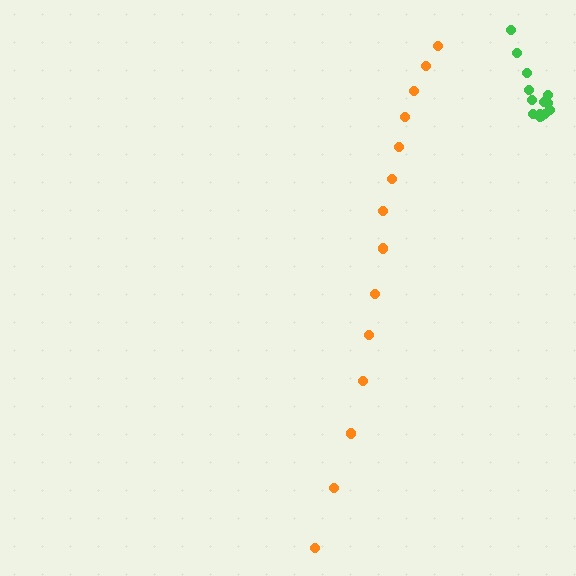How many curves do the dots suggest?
There are 2 distinct paths.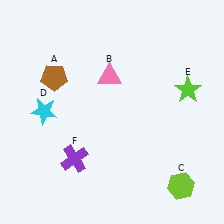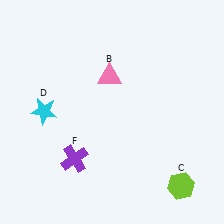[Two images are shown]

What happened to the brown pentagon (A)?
The brown pentagon (A) was removed in Image 2. It was in the top-left area of Image 1.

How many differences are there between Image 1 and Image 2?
There are 2 differences between the two images.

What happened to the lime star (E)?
The lime star (E) was removed in Image 2. It was in the top-right area of Image 1.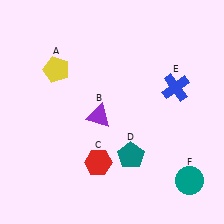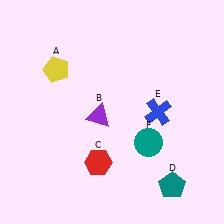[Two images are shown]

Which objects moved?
The objects that moved are: the teal pentagon (D), the blue cross (E), the teal circle (F).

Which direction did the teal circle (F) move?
The teal circle (F) moved left.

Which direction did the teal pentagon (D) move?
The teal pentagon (D) moved right.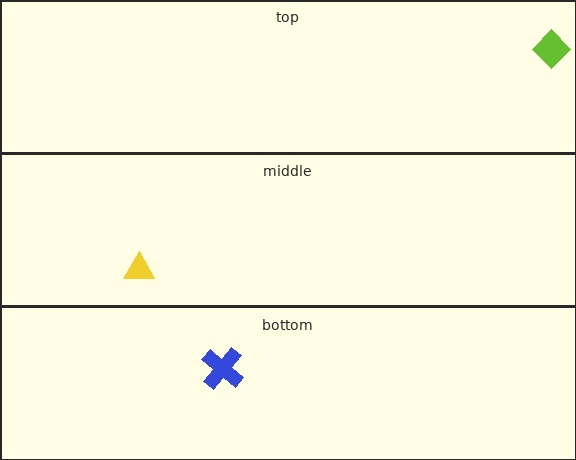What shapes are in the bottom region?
The blue cross.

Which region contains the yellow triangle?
The middle region.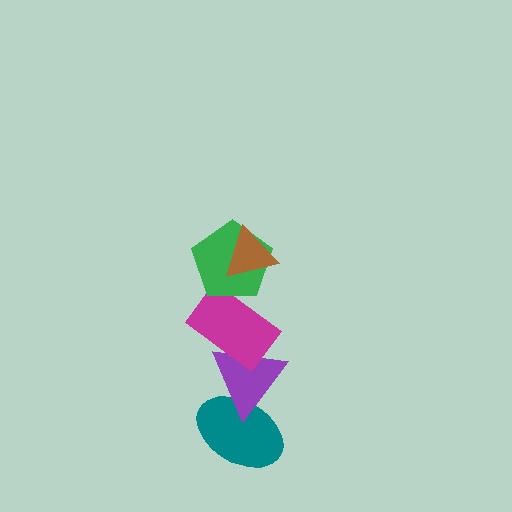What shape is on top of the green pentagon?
The brown triangle is on top of the green pentagon.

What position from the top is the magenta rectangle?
The magenta rectangle is 3rd from the top.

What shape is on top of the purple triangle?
The magenta rectangle is on top of the purple triangle.